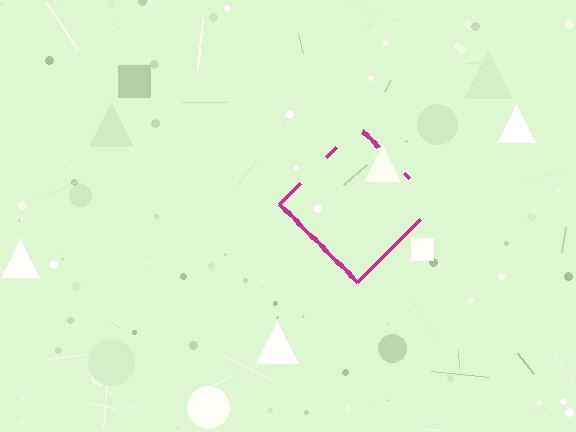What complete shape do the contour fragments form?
The contour fragments form a diamond.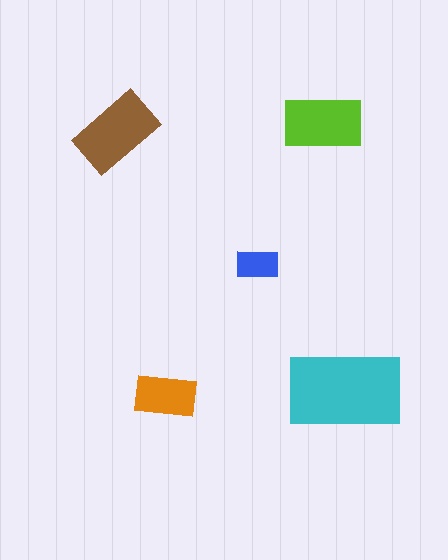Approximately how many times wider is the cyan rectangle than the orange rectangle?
About 2 times wider.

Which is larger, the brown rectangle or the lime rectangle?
The brown one.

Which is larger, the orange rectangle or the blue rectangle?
The orange one.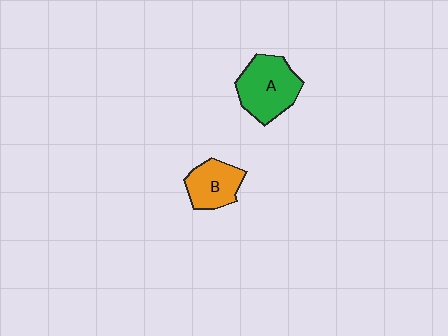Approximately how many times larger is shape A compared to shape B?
Approximately 1.4 times.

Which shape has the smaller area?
Shape B (orange).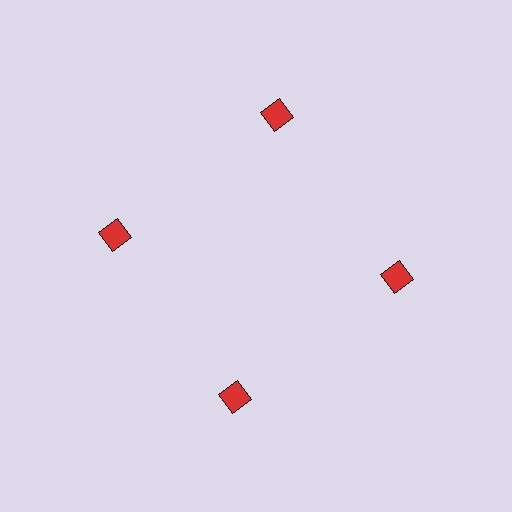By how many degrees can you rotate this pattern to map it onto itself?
The pattern maps onto itself every 90 degrees of rotation.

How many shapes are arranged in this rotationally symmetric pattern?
There are 4 shapes, arranged in 4 groups of 1.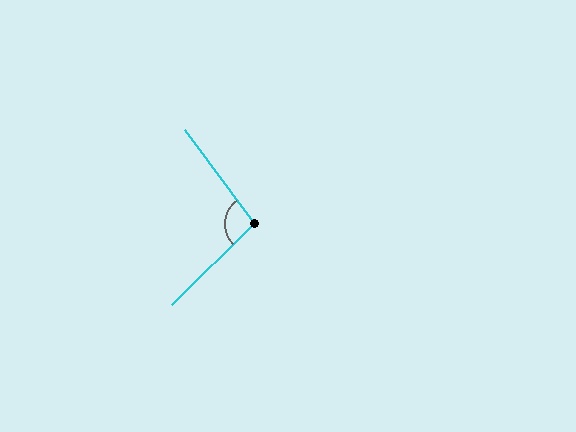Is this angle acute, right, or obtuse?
It is obtuse.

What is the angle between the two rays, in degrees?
Approximately 98 degrees.